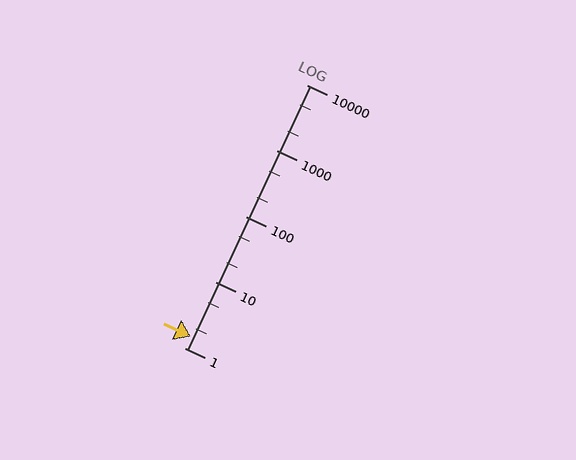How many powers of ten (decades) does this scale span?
The scale spans 4 decades, from 1 to 10000.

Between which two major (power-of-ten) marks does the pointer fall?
The pointer is between 1 and 10.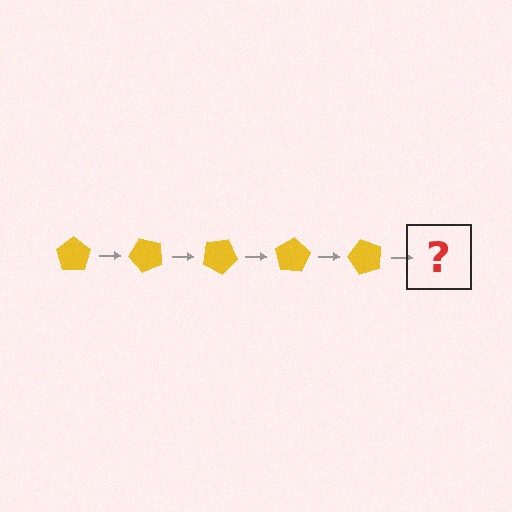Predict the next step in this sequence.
The next step is a yellow pentagon rotated 250 degrees.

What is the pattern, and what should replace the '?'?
The pattern is that the pentagon rotates 50 degrees each step. The '?' should be a yellow pentagon rotated 250 degrees.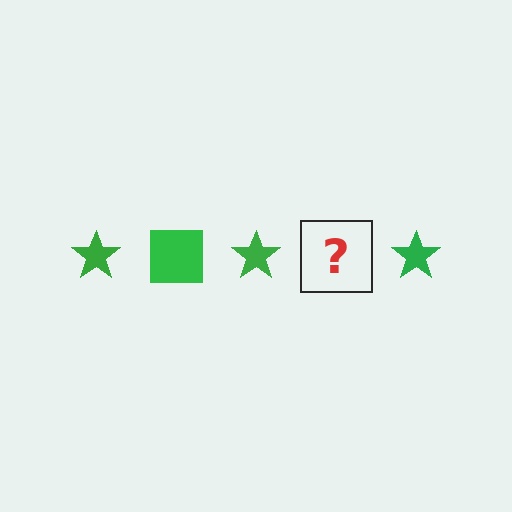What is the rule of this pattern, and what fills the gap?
The rule is that the pattern cycles through star, square shapes in green. The gap should be filled with a green square.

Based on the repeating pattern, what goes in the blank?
The blank should be a green square.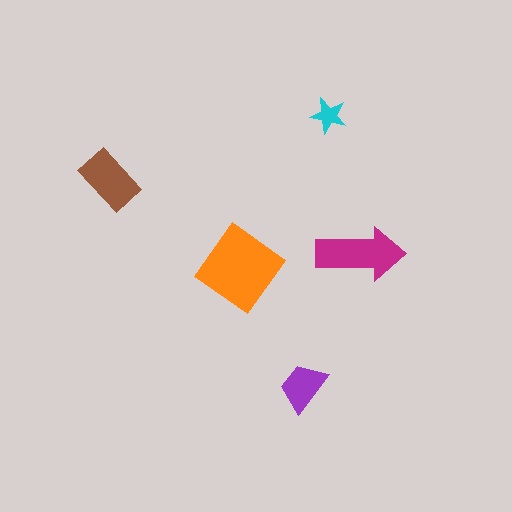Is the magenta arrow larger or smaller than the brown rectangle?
Larger.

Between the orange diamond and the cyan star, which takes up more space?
The orange diamond.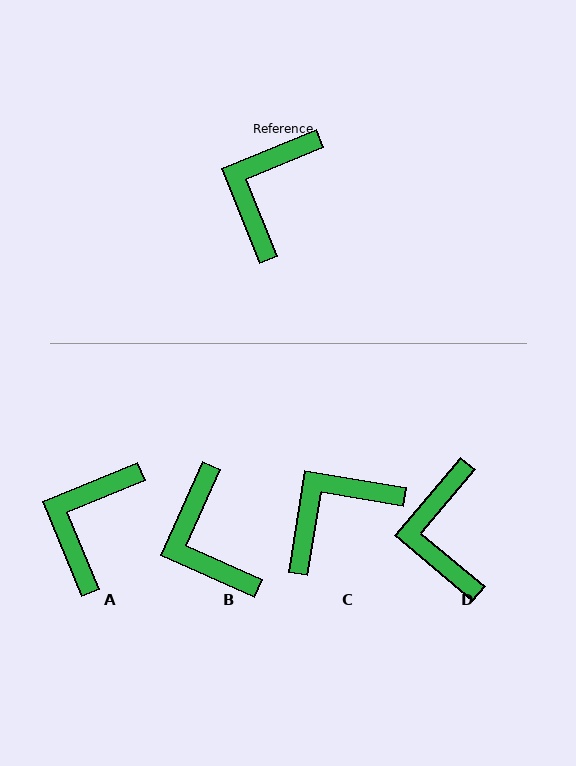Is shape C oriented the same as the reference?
No, it is off by about 31 degrees.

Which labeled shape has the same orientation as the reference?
A.